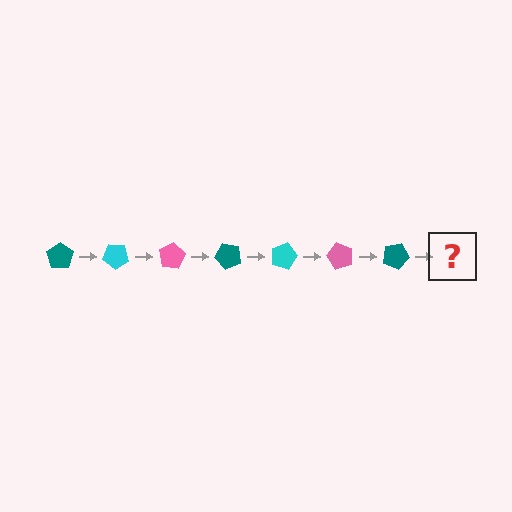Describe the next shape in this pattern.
It should be a cyan pentagon, rotated 280 degrees from the start.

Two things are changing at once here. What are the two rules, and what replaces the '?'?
The two rules are that it rotates 40 degrees each step and the color cycles through teal, cyan, and pink. The '?' should be a cyan pentagon, rotated 280 degrees from the start.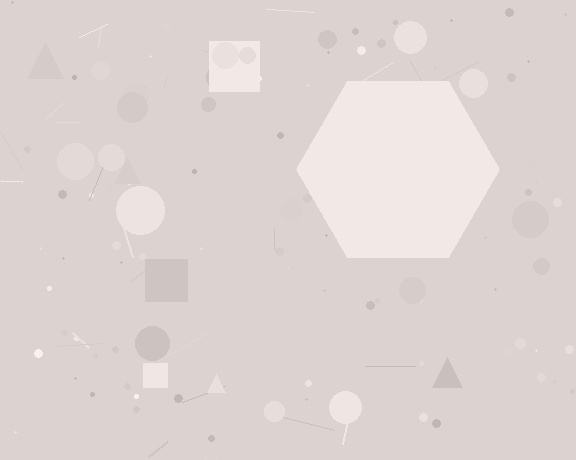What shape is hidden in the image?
A hexagon is hidden in the image.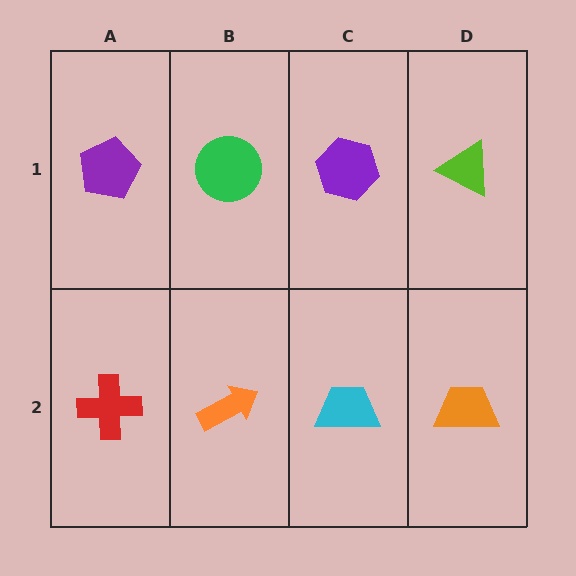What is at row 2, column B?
An orange arrow.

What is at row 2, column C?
A cyan trapezoid.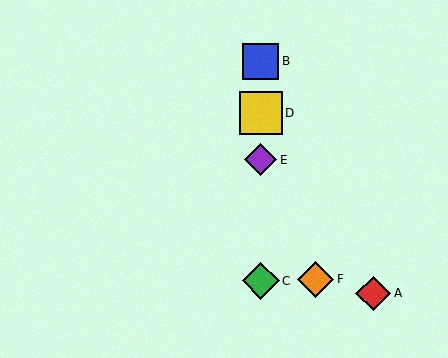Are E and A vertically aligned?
No, E is at x≈261 and A is at x≈373.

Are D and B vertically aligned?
Yes, both are at x≈261.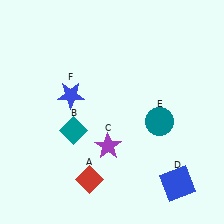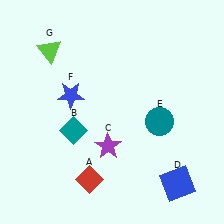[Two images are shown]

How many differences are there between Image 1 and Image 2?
There is 1 difference between the two images.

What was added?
A lime triangle (G) was added in Image 2.